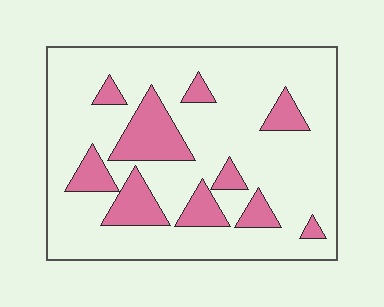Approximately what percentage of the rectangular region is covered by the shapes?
Approximately 20%.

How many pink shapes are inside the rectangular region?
10.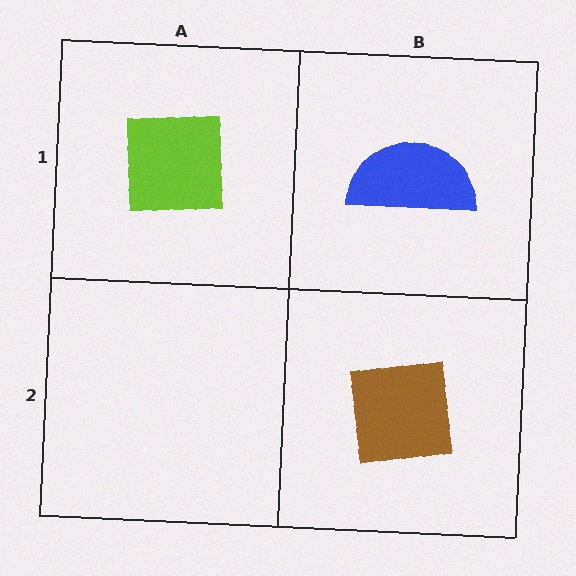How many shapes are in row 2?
1 shape.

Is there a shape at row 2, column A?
No, that cell is empty.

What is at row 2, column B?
A brown square.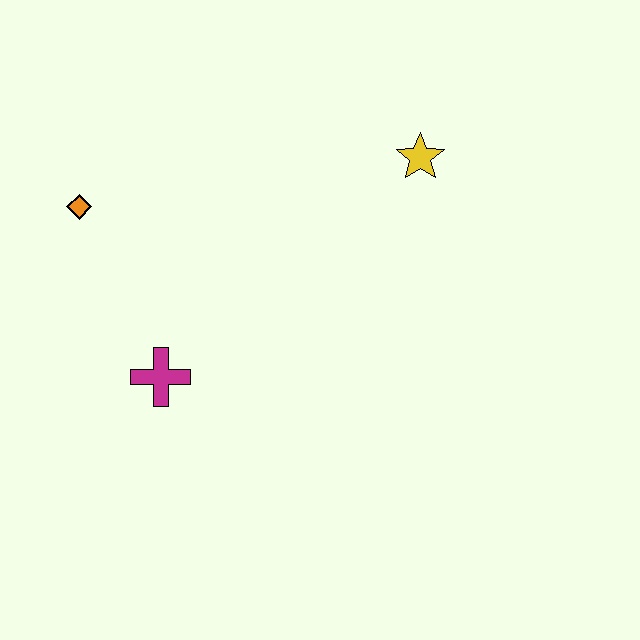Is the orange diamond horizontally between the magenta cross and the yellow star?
No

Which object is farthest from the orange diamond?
The yellow star is farthest from the orange diamond.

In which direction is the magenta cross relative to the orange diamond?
The magenta cross is below the orange diamond.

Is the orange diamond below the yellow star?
Yes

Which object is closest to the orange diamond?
The magenta cross is closest to the orange diamond.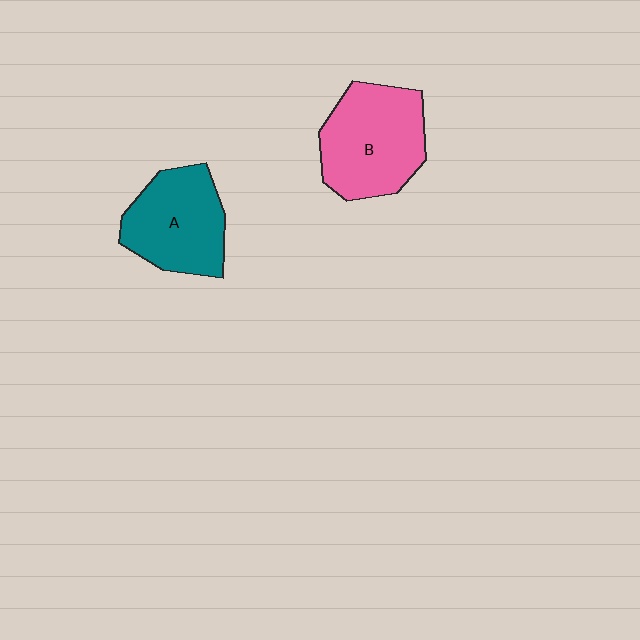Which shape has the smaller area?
Shape A (teal).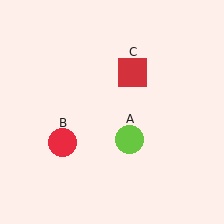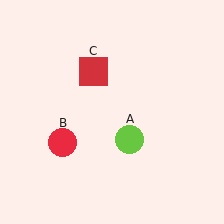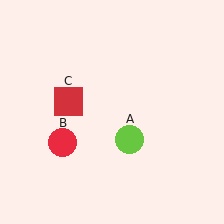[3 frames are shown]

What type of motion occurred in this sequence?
The red square (object C) rotated counterclockwise around the center of the scene.